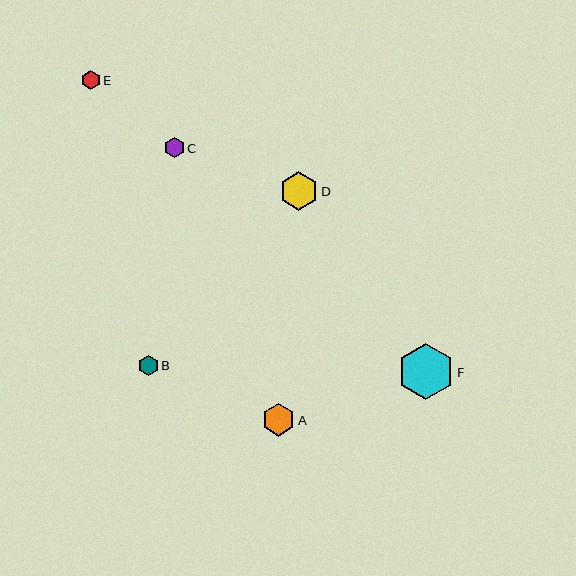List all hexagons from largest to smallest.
From largest to smallest: F, D, A, B, C, E.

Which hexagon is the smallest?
Hexagon E is the smallest with a size of approximately 20 pixels.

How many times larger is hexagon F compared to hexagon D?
Hexagon F is approximately 1.5 times the size of hexagon D.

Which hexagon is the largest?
Hexagon F is the largest with a size of approximately 56 pixels.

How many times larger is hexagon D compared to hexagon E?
Hexagon D is approximately 2.0 times the size of hexagon E.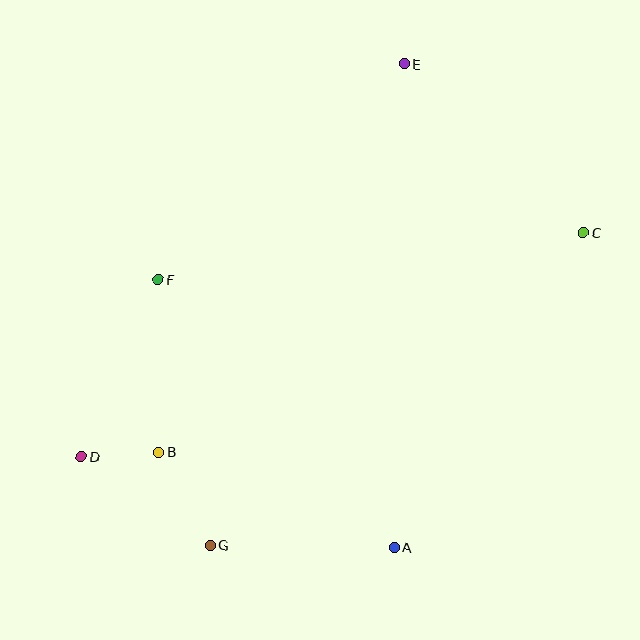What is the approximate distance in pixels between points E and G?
The distance between E and G is approximately 519 pixels.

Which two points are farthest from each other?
Points C and D are farthest from each other.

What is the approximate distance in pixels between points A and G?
The distance between A and G is approximately 184 pixels.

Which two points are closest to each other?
Points B and D are closest to each other.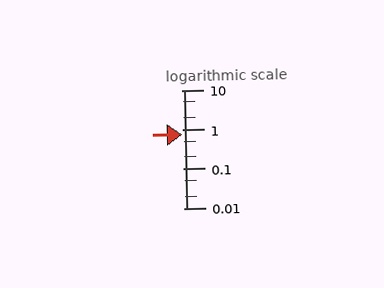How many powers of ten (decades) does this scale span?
The scale spans 3 decades, from 0.01 to 10.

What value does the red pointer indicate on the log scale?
The pointer indicates approximately 0.74.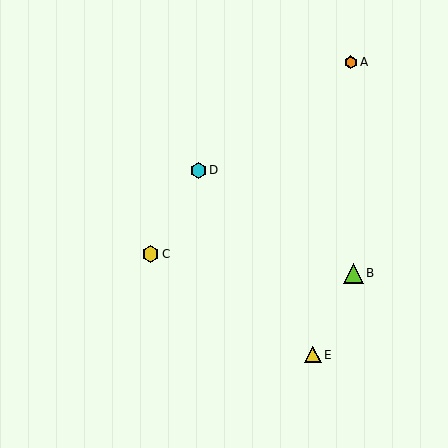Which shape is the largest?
The lime triangle (labeled B) is the largest.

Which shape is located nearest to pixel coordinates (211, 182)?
The cyan hexagon (labeled D) at (198, 170) is nearest to that location.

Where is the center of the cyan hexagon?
The center of the cyan hexagon is at (198, 170).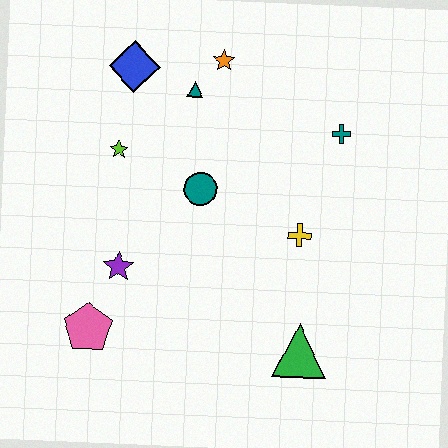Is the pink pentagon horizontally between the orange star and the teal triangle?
No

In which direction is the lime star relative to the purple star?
The lime star is above the purple star.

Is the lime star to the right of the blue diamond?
No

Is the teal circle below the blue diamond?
Yes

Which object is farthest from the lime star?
The green triangle is farthest from the lime star.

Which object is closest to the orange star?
The teal triangle is closest to the orange star.